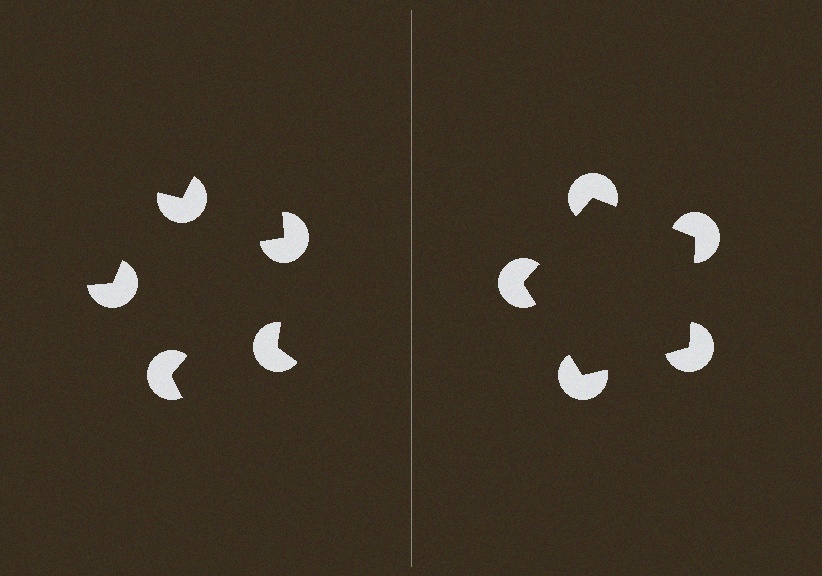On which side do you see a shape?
An illusory pentagon appears on the right side. On the left side the wedge cuts are rotated, so no coherent shape forms.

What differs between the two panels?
The pac-man discs are positioned identically on both sides; only the wedge orientations differ. On the right they align to a pentagon; on the left they are misaligned.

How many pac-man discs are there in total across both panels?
10 — 5 on each side.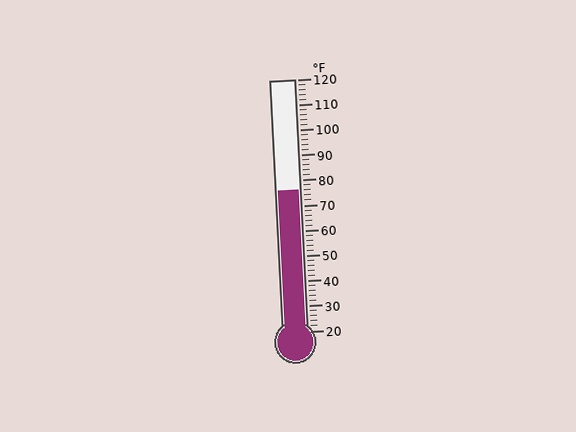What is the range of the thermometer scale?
The thermometer scale ranges from 20°F to 120°F.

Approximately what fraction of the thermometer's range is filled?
The thermometer is filled to approximately 55% of its range.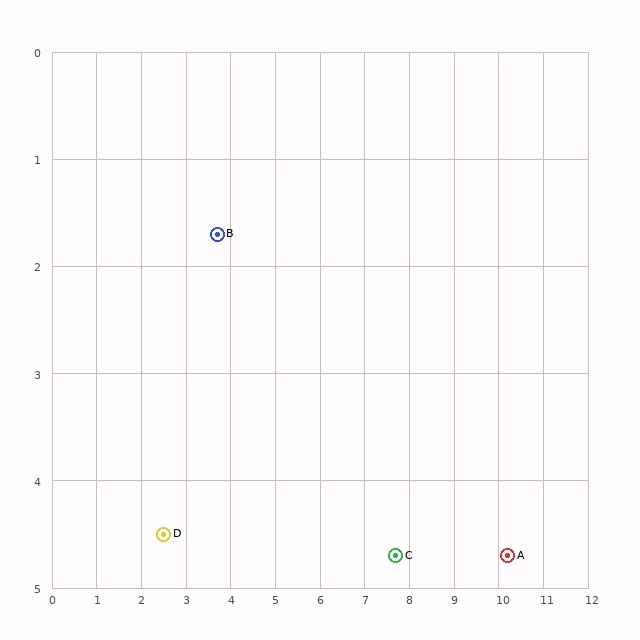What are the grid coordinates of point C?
Point C is at approximately (7.7, 4.7).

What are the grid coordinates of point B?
Point B is at approximately (3.7, 1.7).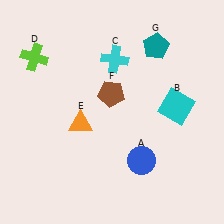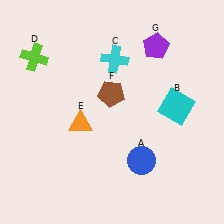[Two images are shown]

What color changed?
The pentagon (G) changed from teal in Image 1 to purple in Image 2.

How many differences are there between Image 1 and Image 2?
There is 1 difference between the two images.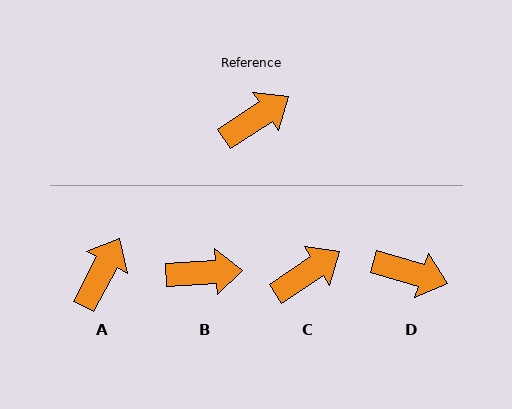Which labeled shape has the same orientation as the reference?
C.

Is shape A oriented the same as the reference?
No, it is off by about 28 degrees.